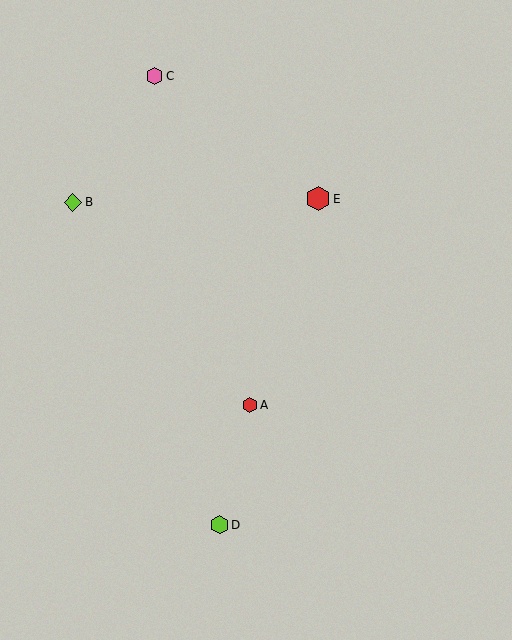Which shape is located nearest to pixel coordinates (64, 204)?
The lime diamond (labeled B) at (73, 202) is nearest to that location.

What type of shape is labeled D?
Shape D is a lime hexagon.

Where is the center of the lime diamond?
The center of the lime diamond is at (73, 202).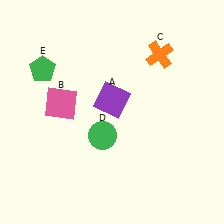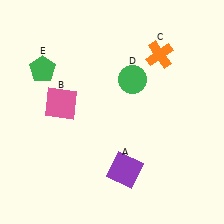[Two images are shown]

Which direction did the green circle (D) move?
The green circle (D) moved up.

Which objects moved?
The objects that moved are: the purple square (A), the green circle (D).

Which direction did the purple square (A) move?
The purple square (A) moved down.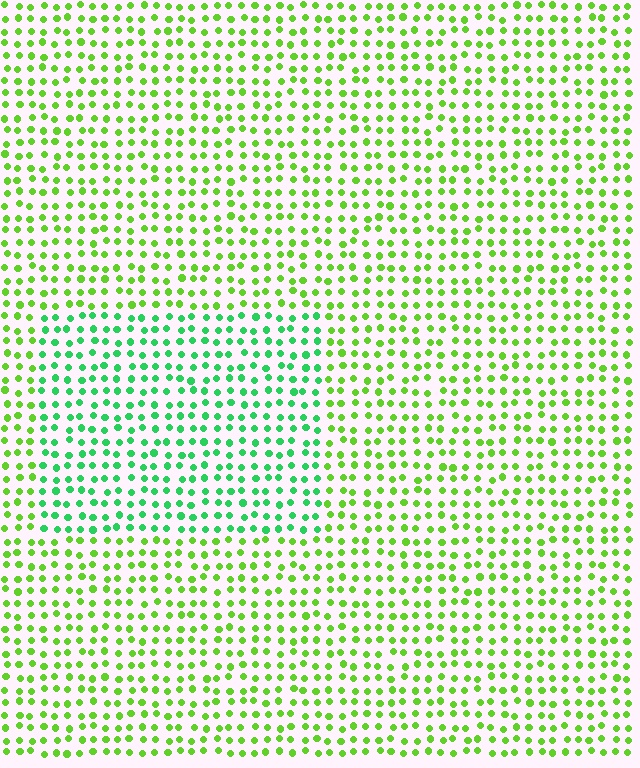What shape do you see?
I see a rectangle.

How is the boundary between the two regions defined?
The boundary is defined purely by a slight shift in hue (about 38 degrees). Spacing, size, and orientation are identical on both sides.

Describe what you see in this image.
The image is filled with small lime elements in a uniform arrangement. A rectangle-shaped region is visible where the elements are tinted to a slightly different hue, forming a subtle color boundary.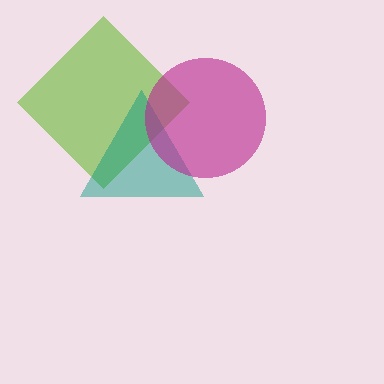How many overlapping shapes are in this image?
There are 3 overlapping shapes in the image.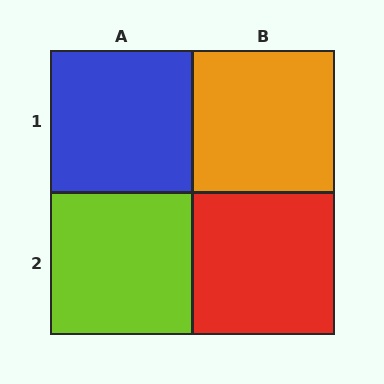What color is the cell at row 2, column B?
Red.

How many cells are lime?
1 cell is lime.